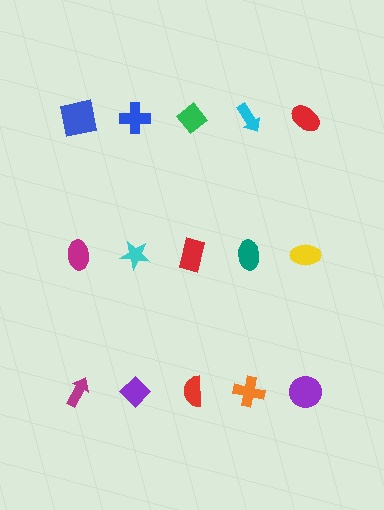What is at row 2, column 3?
A red rectangle.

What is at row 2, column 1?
A magenta ellipse.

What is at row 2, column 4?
A teal ellipse.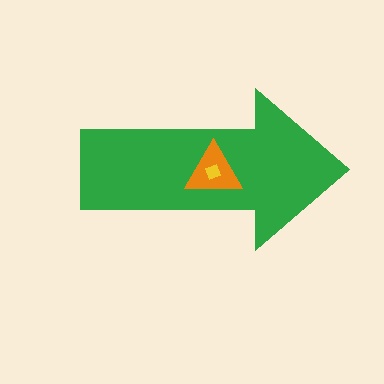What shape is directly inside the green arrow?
The orange triangle.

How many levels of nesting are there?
3.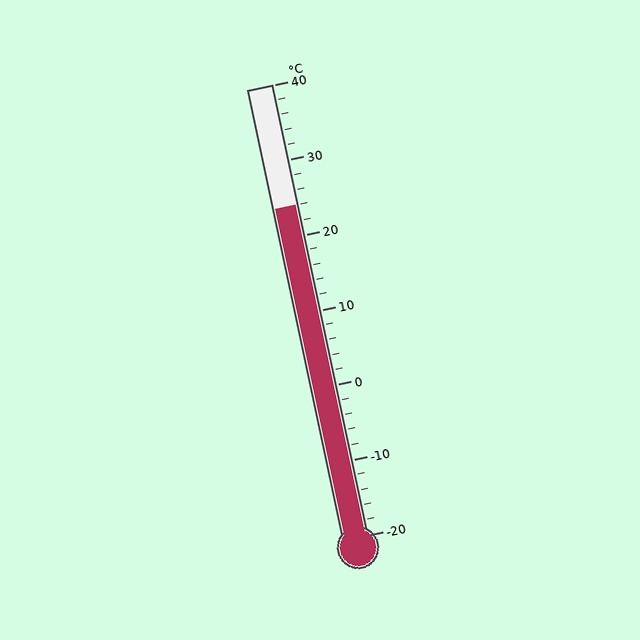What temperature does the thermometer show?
The thermometer shows approximately 24°C.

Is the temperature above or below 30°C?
The temperature is below 30°C.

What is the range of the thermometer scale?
The thermometer scale ranges from -20°C to 40°C.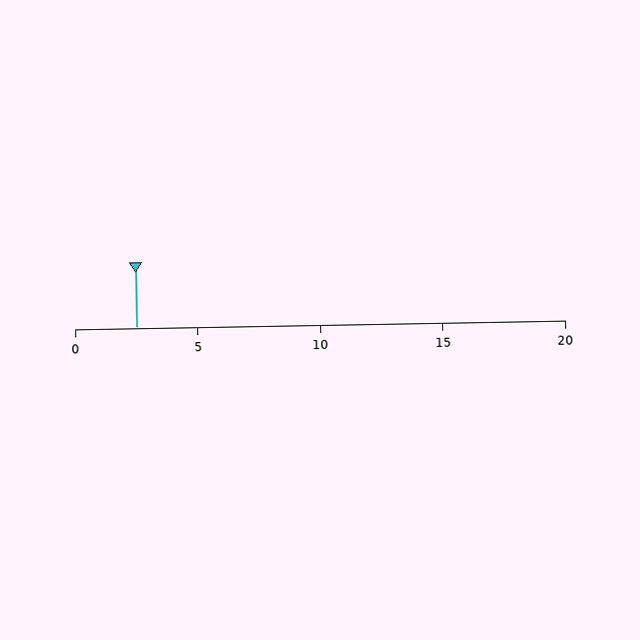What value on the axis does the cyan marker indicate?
The marker indicates approximately 2.5.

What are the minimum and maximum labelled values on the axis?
The axis runs from 0 to 20.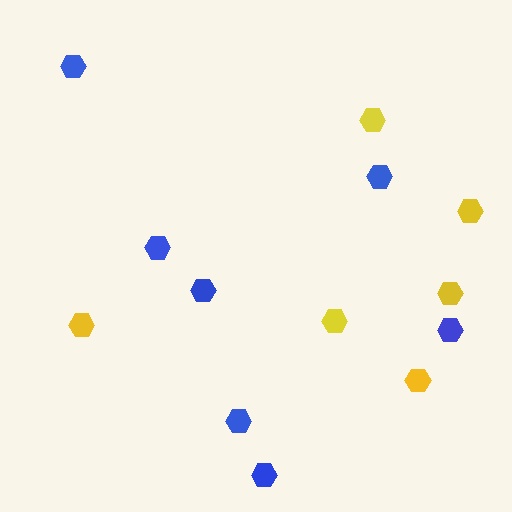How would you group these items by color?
There are 2 groups: one group of blue hexagons (7) and one group of yellow hexagons (6).